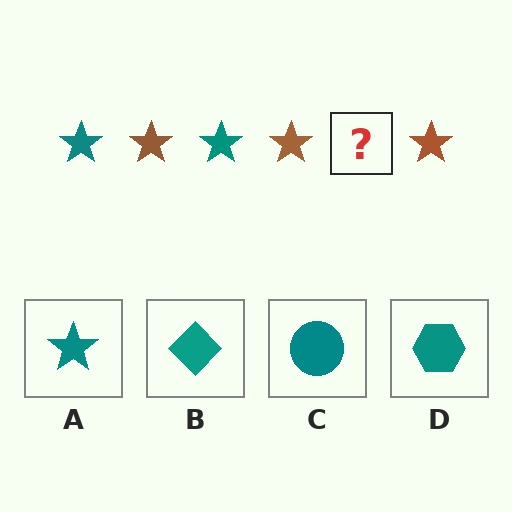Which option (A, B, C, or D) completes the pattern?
A.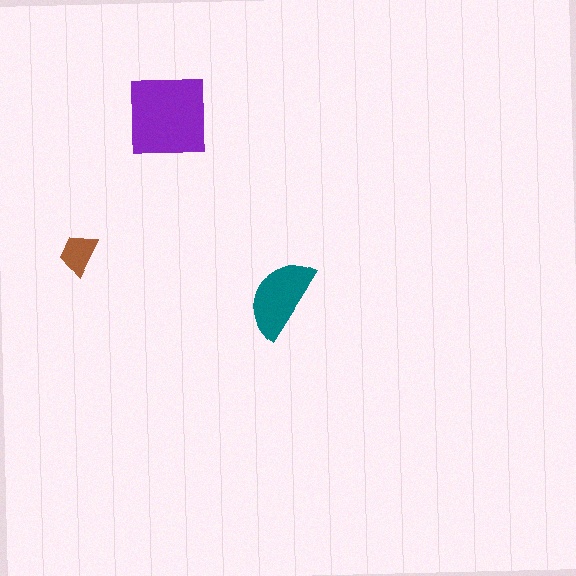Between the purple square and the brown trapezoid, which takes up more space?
The purple square.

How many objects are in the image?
There are 3 objects in the image.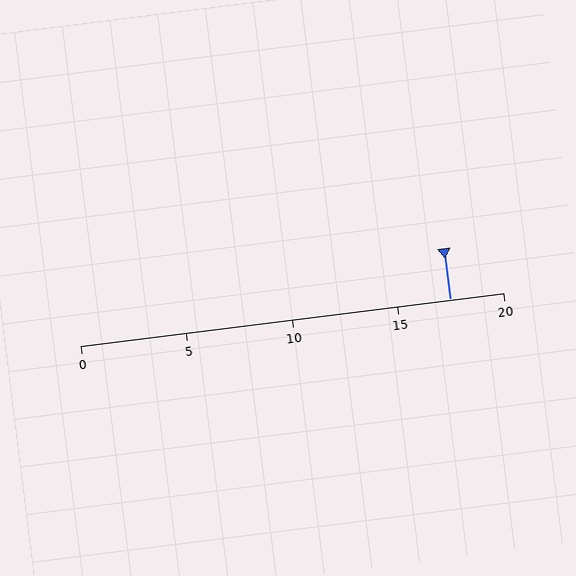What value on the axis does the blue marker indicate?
The marker indicates approximately 17.5.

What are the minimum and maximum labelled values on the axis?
The axis runs from 0 to 20.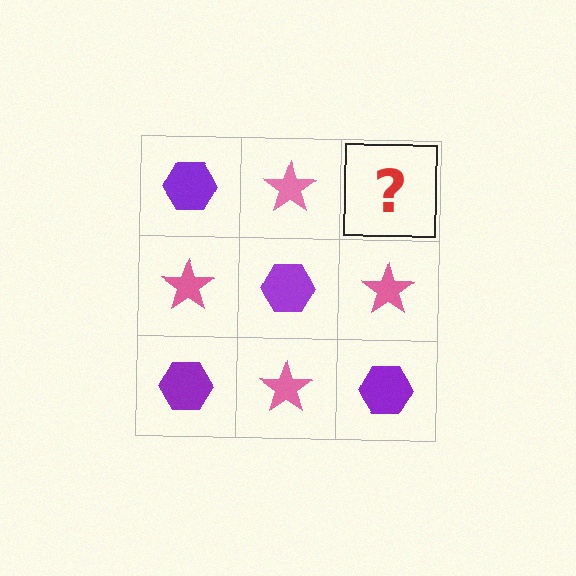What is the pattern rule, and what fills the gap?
The rule is that it alternates purple hexagon and pink star in a checkerboard pattern. The gap should be filled with a purple hexagon.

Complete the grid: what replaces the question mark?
The question mark should be replaced with a purple hexagon.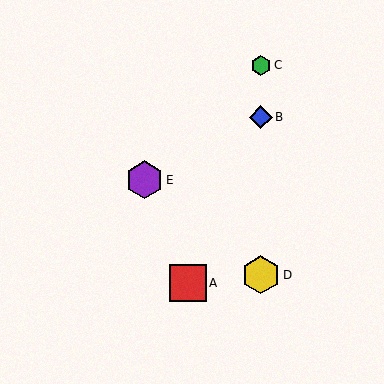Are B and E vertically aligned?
No, B is at x≈261 and E is at x≈144.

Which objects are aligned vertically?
Objects B, C, D are aligned vertically.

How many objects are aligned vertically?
3 objects (B, C, D) are aligned vertically.